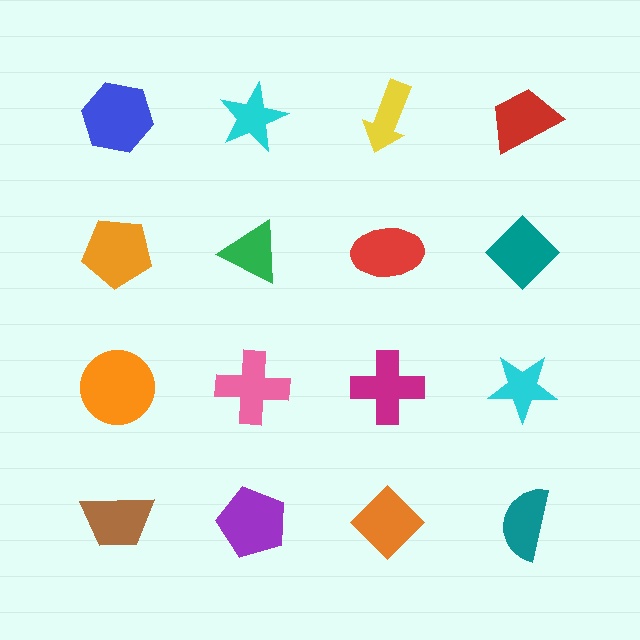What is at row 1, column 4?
A red trapezoid.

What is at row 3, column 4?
A cyan star.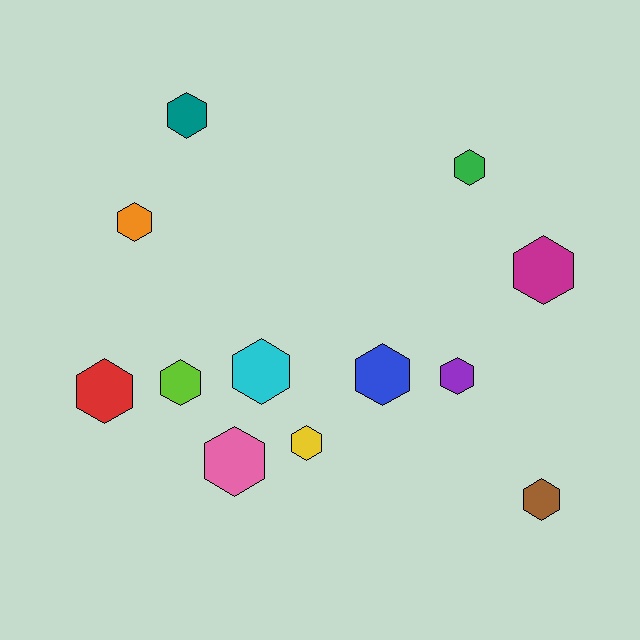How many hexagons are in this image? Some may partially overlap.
There are 12 hexagons.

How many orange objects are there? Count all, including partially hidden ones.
There is 1 orange object.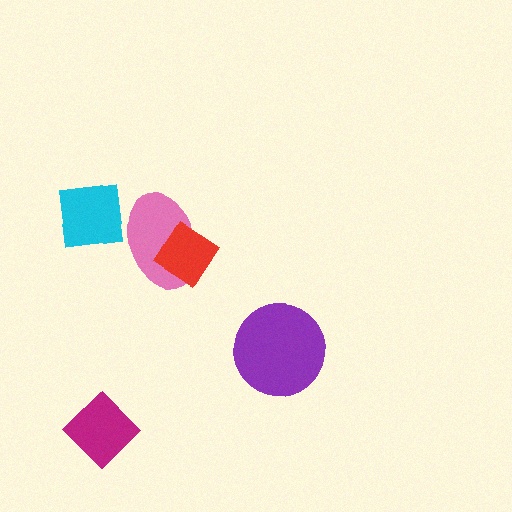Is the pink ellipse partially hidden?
Yes, it is partially covered by another shape.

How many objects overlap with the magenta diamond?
0 objects overlap with the magenta diamond.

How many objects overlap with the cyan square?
1 object overlaps with the cyan square.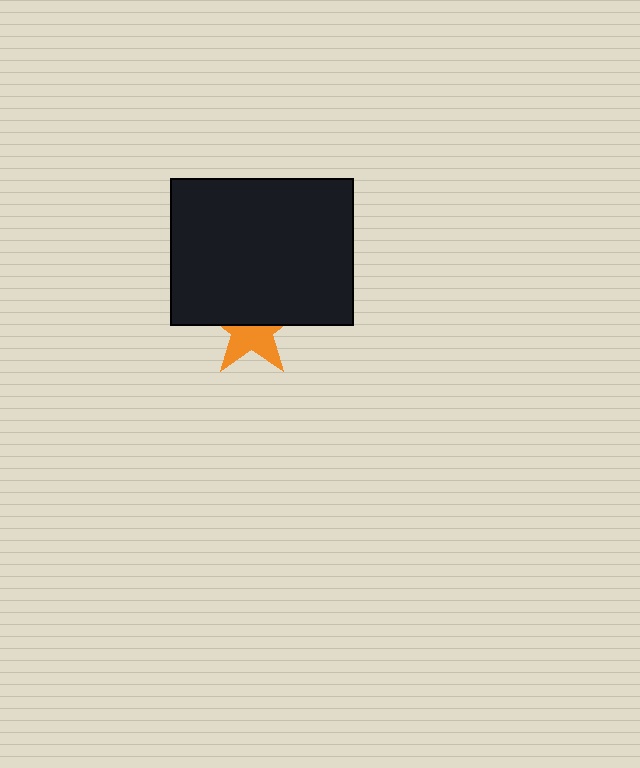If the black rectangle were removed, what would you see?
You would see the complete orange star.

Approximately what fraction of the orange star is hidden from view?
Roughly 48% of the orange star is hidden behind the black rectangle.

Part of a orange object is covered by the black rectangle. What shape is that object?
It is a star.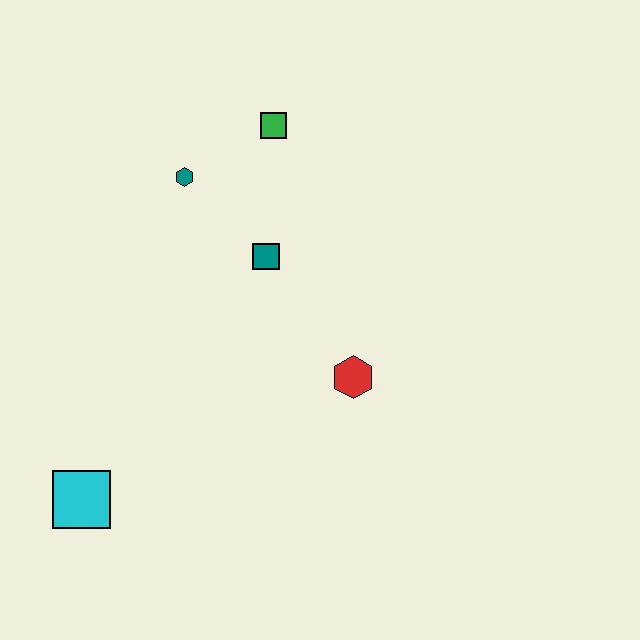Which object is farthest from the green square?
The cyan square is farthest from the green square.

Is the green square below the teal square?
No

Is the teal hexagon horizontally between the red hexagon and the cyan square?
Yes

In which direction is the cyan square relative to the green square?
The cyan square is below the green square.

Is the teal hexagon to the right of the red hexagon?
No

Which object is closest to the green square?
The teal hexagon is closest to the green square.